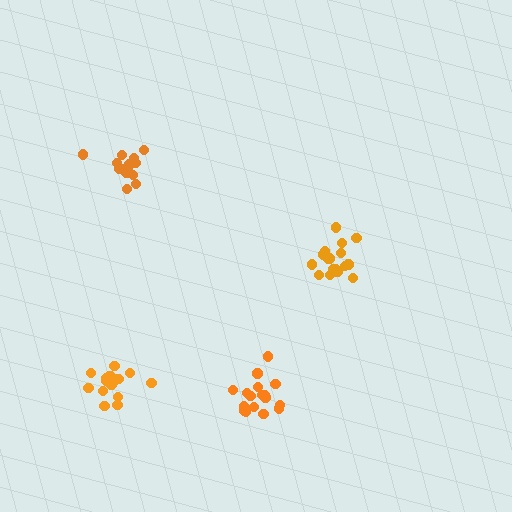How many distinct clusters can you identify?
There are 4 distinct clusters.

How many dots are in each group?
Group 1: 17 dots, Group 2: 17 dots, Group 3: 16 dots, Group 4: 17 dots (67 total).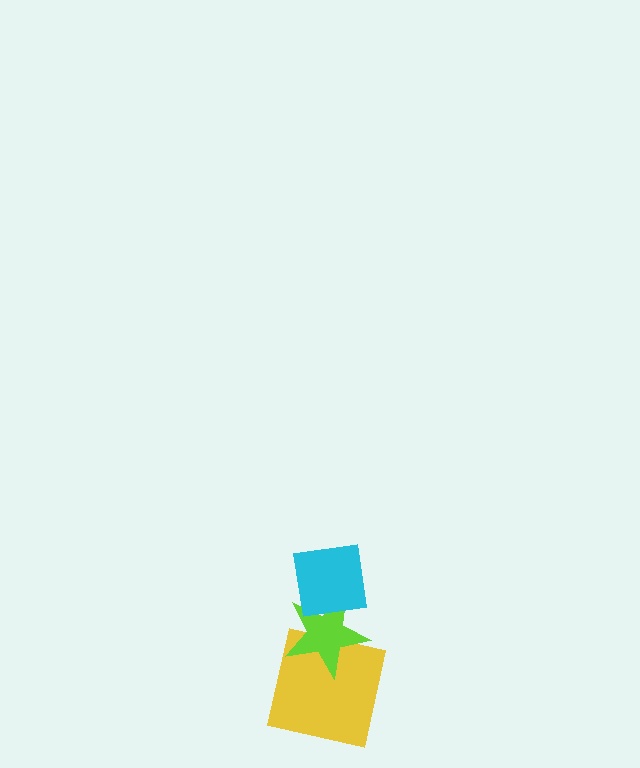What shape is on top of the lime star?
The cyan square is on top of the lime star.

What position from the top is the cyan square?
The cyan square is 1st from the top.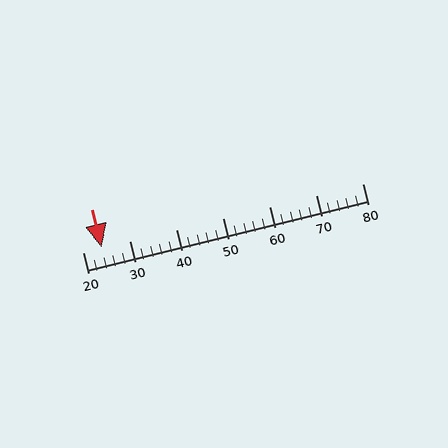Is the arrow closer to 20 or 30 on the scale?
The arrow is closer to 20.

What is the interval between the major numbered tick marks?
The major tick marks are spaced 10 units apart.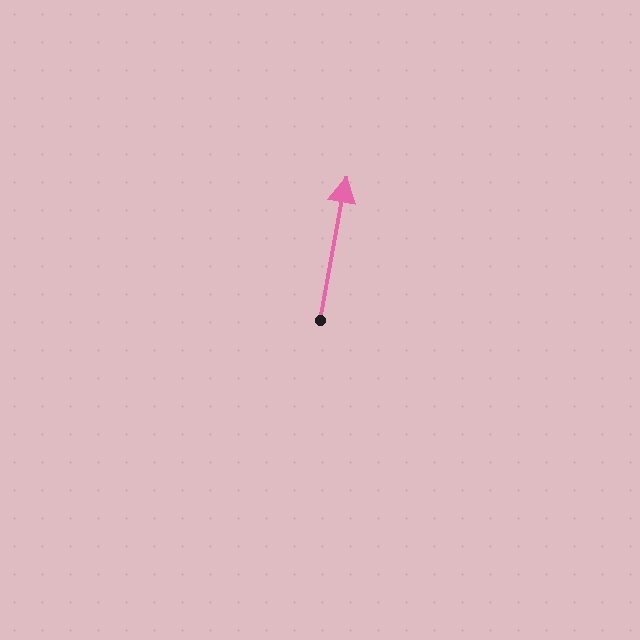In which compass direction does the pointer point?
North.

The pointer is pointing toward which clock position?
Roughly 12 o'clock.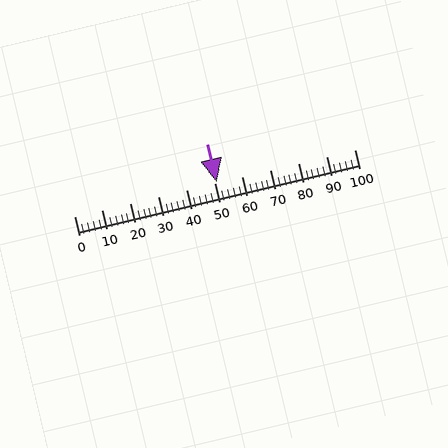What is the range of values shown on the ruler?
The ruler shows values from 0 to 100.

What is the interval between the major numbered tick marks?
The major tick marks are spaced 10 units apart.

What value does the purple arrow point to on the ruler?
The purple arrow points to approximately 51.